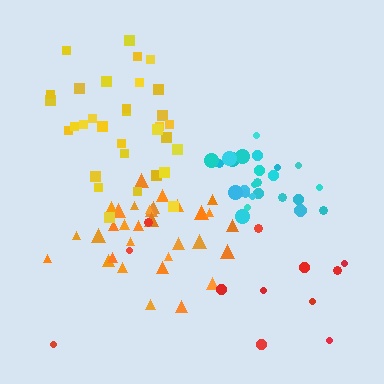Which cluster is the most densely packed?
Cyan.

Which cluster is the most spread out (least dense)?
Red.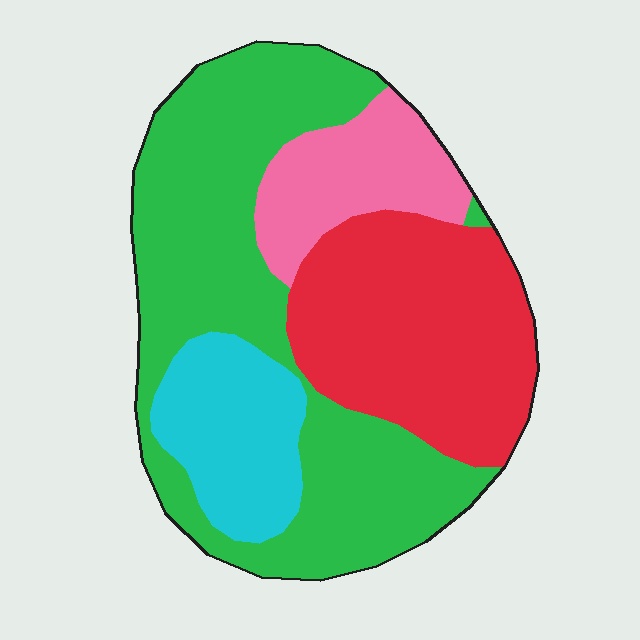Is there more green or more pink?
Green.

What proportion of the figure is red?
Red covers roughly 30% of the figure.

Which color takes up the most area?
Green, at roughly 45%.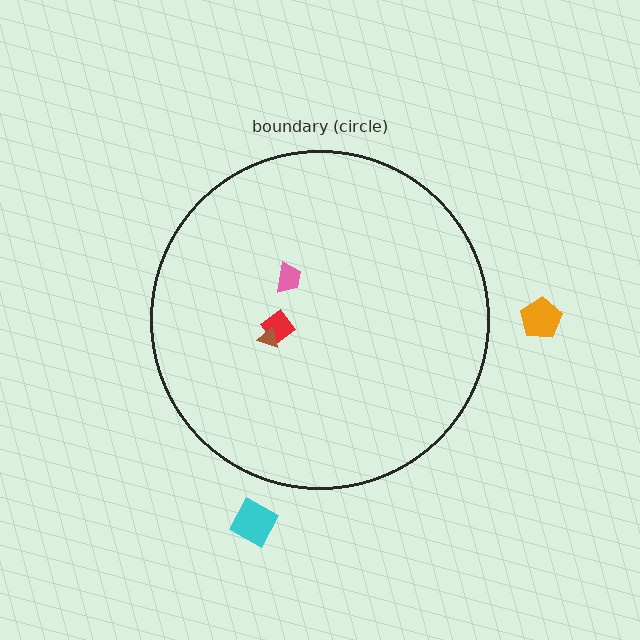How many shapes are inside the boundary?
3 inside, 2 outside.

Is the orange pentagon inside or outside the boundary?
Outside.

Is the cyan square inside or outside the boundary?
Outside.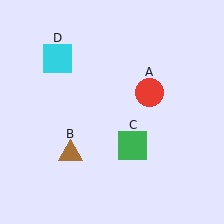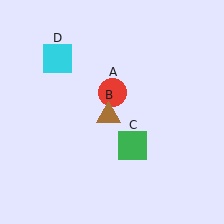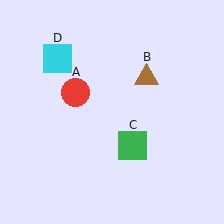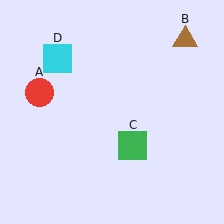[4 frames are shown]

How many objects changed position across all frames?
2 objects changed position: red circle (object A), brown triangle (object B).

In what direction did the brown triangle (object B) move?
The brown triangle (object B) moved up and to the right.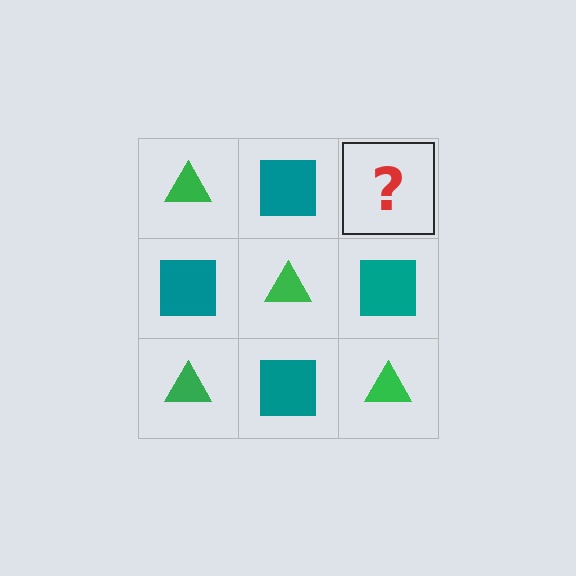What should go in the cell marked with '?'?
The missing cell should contain a green triangle.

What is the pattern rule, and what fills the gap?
The rule is that it alternates green triangle and teal square in a checkerboard pattern. The gap should be filled with a green triangle.